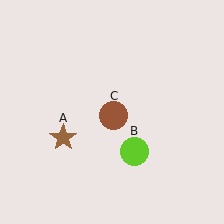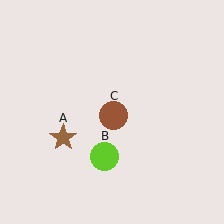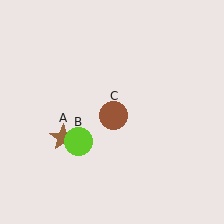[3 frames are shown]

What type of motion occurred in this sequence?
The lime circle (object B) rotated clockwise around the center of the scene.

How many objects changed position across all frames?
1 object changed position: lime circle (object B).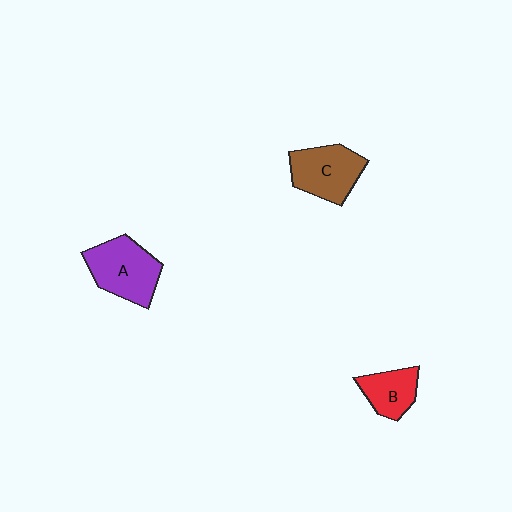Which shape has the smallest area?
Shape B (red).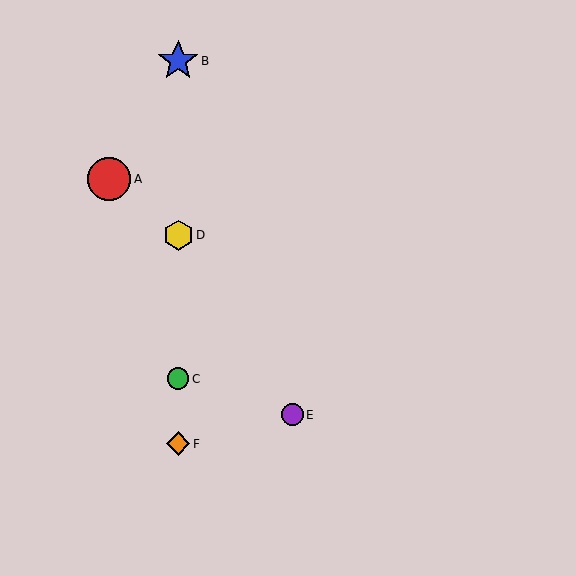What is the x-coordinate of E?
Object E is at x≈292.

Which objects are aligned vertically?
Objects B, C, D, F are aligned vertically.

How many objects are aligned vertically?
4 objects (B, C, D, F) are aligned vertically.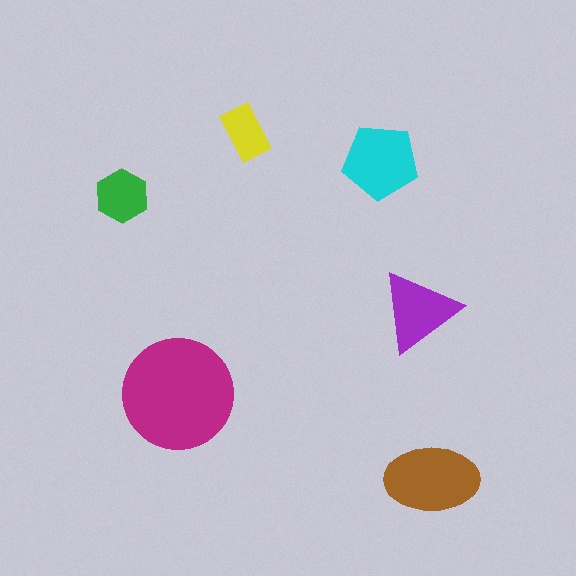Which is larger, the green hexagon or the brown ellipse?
The brown ellipse.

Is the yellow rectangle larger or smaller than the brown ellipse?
Smaller.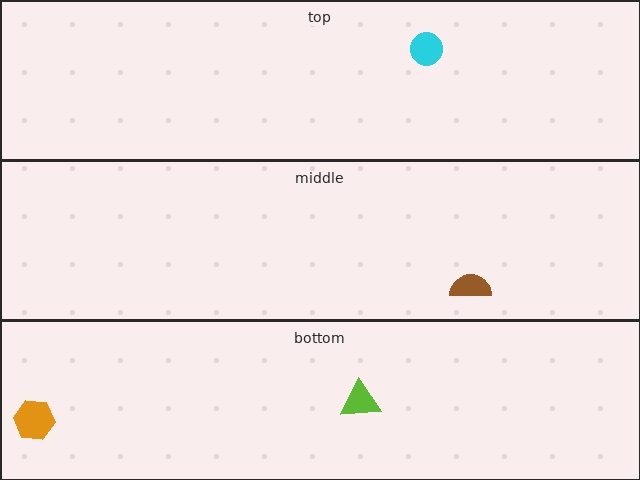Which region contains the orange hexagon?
The bottom region.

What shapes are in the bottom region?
The orange hexagon, the lime triangle.